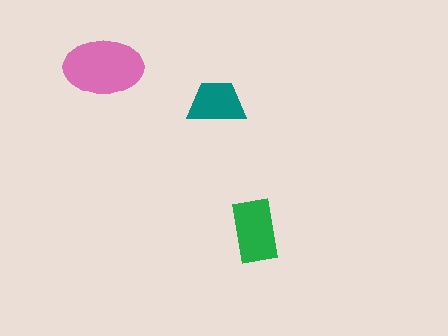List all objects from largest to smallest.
The pink ellipse, the green rectangle, the teal trapezoid.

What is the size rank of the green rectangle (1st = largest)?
2nd.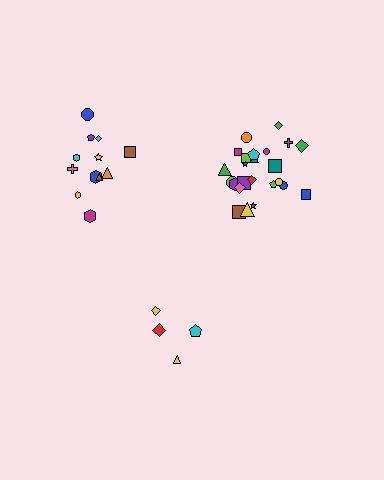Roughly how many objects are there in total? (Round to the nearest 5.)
Roughly 40 objects in total.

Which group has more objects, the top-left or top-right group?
The top-right group.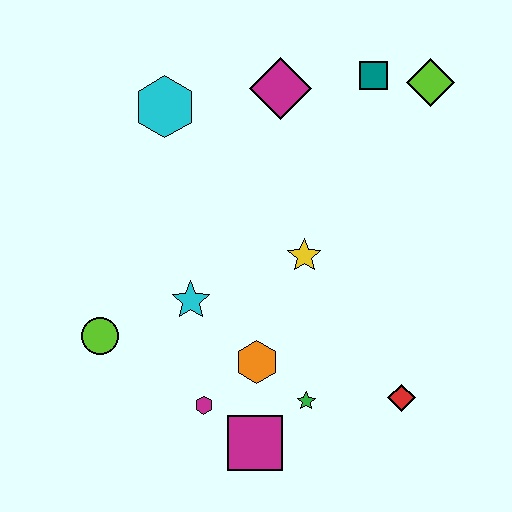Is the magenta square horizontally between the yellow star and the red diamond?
No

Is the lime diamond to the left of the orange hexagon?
No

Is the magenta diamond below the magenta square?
No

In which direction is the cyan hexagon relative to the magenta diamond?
The cyan hexagon is to the left of the magenta diamond.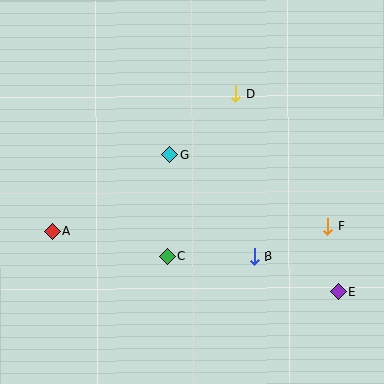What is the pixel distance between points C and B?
The distance between C and B is 87 pixels.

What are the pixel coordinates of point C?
Point C is at (168, 256).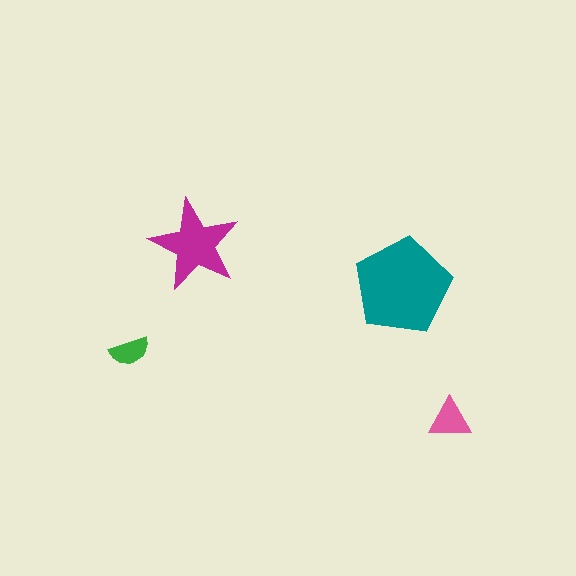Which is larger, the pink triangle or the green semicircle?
The pink triangle.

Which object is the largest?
The teal pentagon.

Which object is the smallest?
The green semicircle.